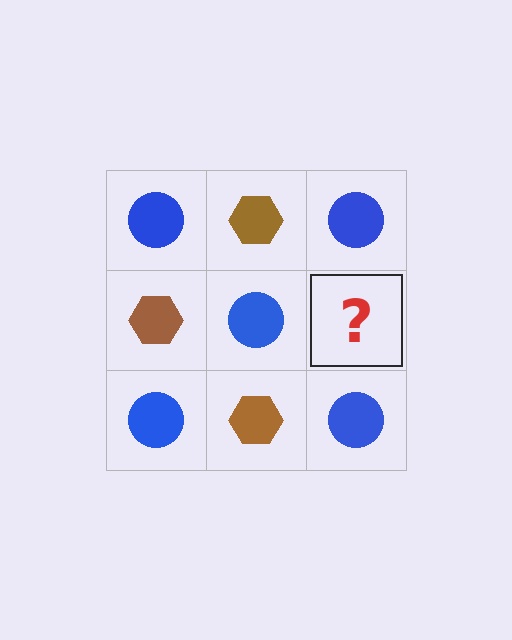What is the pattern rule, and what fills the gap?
The rule is that it alternates blue circle and brown hexagon in a checkerboard pattern. The gap should be filled with a brown hexagon.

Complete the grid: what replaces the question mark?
The question mark should be replaced with a brown hexagon.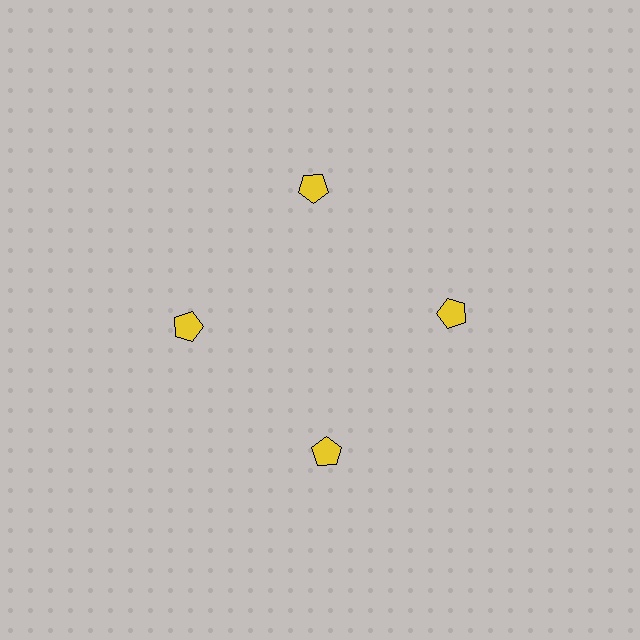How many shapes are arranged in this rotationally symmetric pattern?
There are 4 shapes, arranged in 4 groups of 1.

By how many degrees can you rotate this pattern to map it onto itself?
The pattern maps onto itself every 90 degrees of rotation.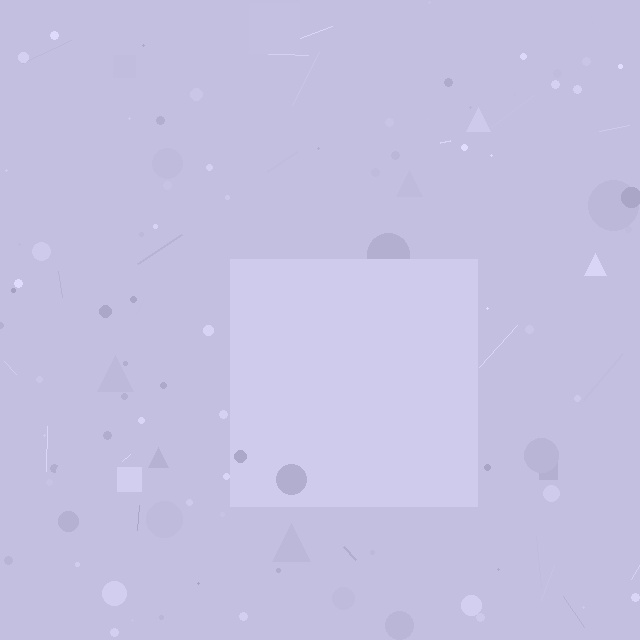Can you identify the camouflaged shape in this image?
The camouflaged shape is a square.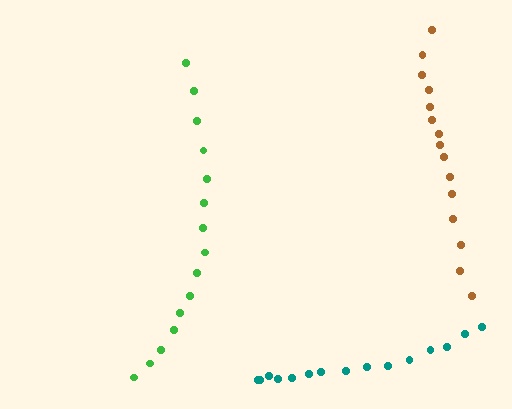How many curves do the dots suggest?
There are 3 distinct paths.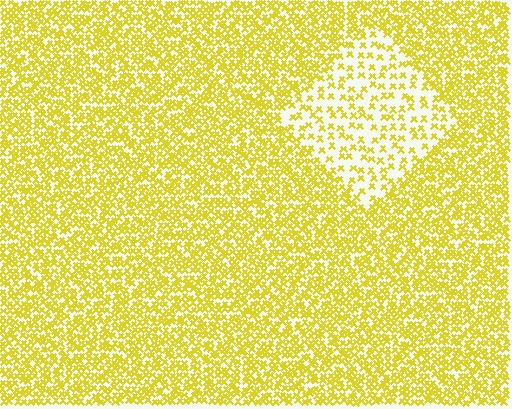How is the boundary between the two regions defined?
The boundary is defined by a change in element density (approximately 2.4x ratio). All elements are the same color, size, and shape.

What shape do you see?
I see a diamond.